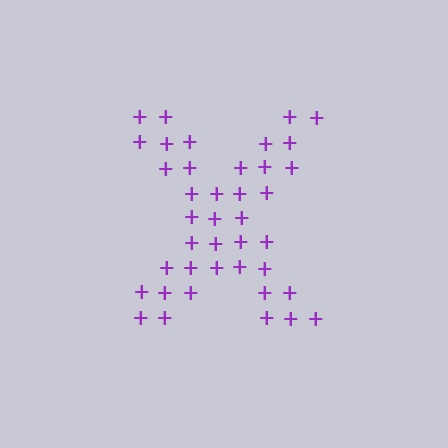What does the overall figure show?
The overall figure shows the letter X.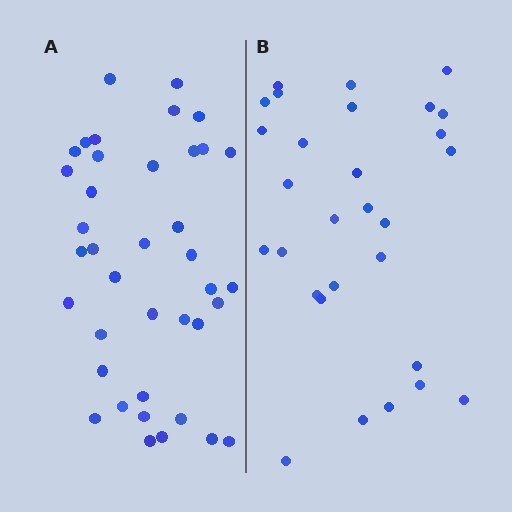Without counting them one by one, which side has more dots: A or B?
Region A (the left region) has more dots.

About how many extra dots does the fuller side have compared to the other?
Region A has roughly 10 or so more dots than region B.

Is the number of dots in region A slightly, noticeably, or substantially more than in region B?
Region A has noticeably more, but not dramatically so. The ratio is roughly 1.3 to 1.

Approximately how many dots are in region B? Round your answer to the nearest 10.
About 30 dots. (The exact count is 29, which rounds to 30.)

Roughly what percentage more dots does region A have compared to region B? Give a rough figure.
About 35% more.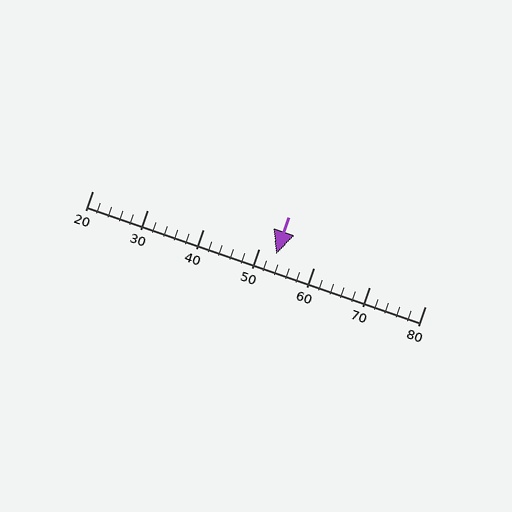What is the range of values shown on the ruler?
The ruler shows values from 20 to 80.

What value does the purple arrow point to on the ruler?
The purple arrow points to approximately 53.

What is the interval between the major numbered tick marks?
The major tick marks are spaced 10 units apart.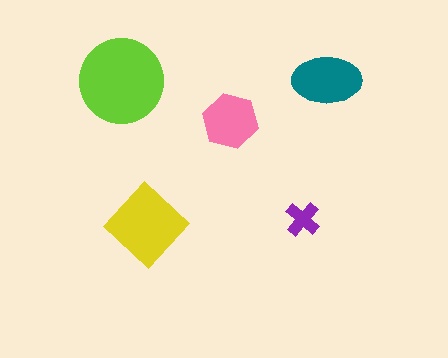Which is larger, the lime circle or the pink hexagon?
The lime circle.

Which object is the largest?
The lime circle.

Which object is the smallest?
The purple cross.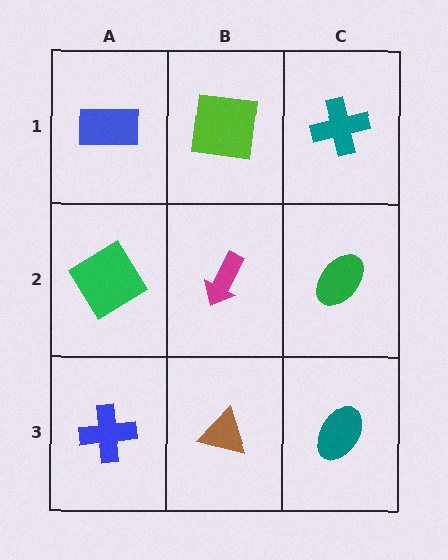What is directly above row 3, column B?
A magenta arrow.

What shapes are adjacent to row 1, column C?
A green ellipse (row 2, column C), a lime square (row 1, column B).